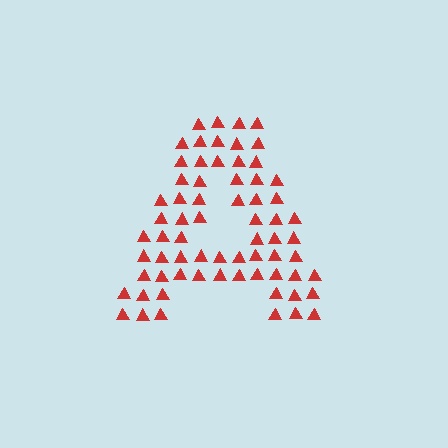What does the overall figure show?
The overall figure shows the letter A.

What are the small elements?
The small elements are triangles.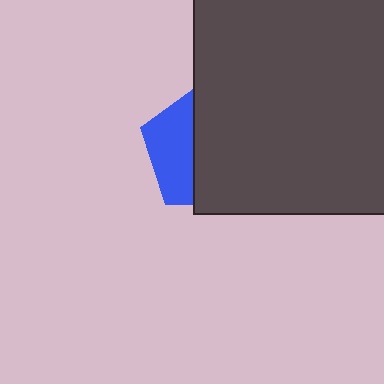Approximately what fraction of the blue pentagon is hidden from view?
Roughly 63% of the blue pentagon is hidden behind the dark gray square.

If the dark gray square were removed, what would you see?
You would see the complete blue pentagon.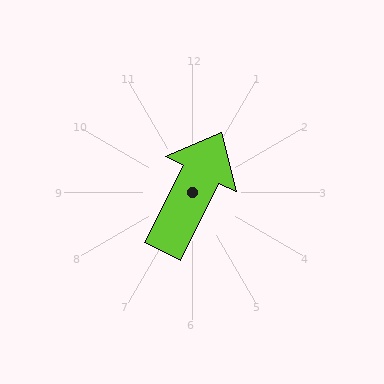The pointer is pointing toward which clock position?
Roughly 1 o'clock.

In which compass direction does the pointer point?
Northeast.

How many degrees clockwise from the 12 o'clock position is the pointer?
Approximately 26 degrees.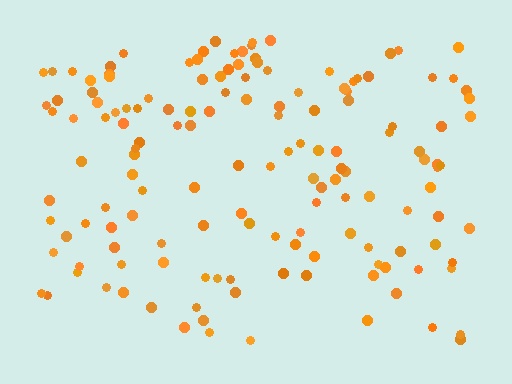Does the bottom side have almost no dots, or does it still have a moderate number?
Still a moderate number, just noticeably fewer than the top.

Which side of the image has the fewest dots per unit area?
The bottom.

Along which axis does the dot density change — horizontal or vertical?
Vertical.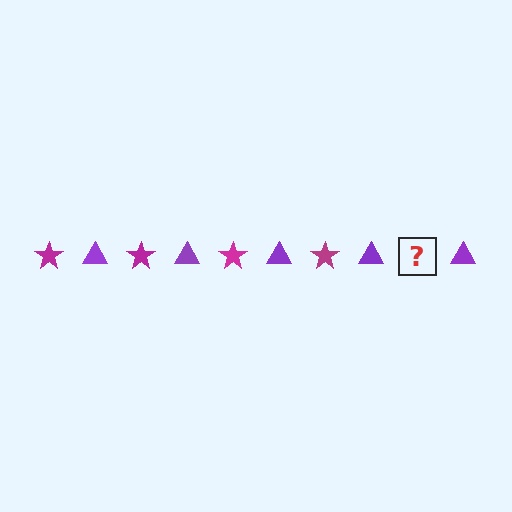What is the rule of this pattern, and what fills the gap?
The rule is that the pattern alternates between magenta star and purple triangle. The gap should be filled with a magenta star.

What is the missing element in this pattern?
The missing element is a magenta star.